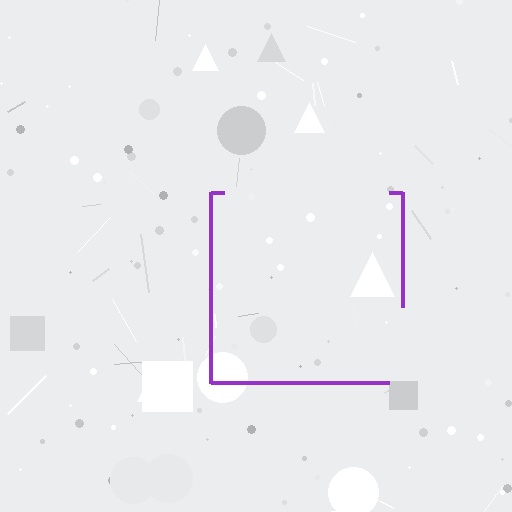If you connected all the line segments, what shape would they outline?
They would outline a square.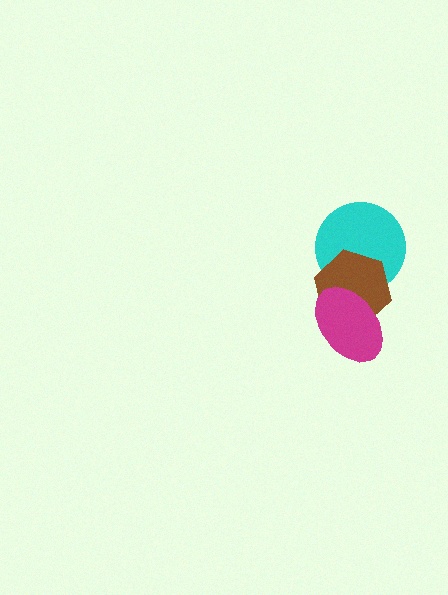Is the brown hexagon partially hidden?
Yes, it is partially covered by another shape.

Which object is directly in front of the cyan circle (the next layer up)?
The brown hexagon is directly in front of the cyan circle.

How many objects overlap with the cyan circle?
2 objects overlap with the cyan circle.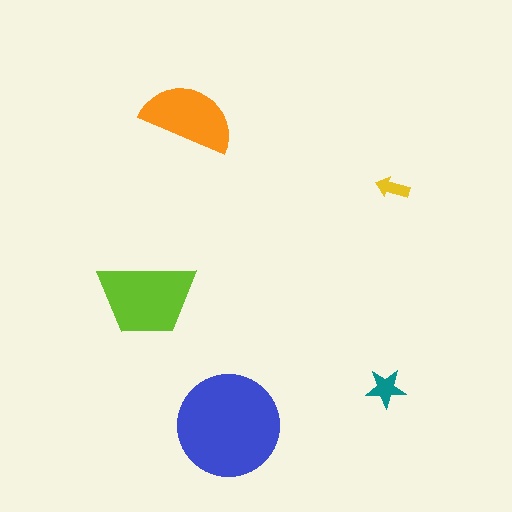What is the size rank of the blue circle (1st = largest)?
1st.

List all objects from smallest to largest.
The yellow arrow, the teal star, the orange semicircle, the lime trapezoid, the blue circle.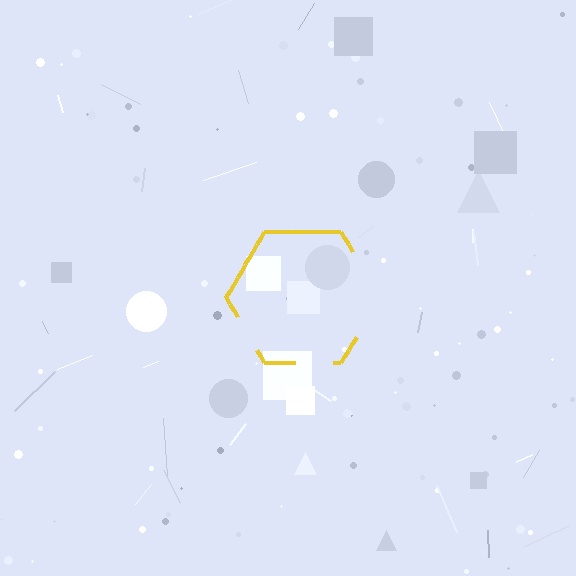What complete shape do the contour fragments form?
The contour fragments form a hexagon.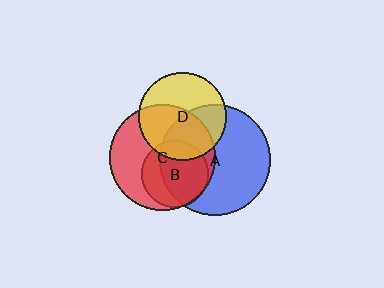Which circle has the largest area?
Circle A (blue).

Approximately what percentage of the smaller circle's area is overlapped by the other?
Approximately 45%.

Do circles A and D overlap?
Yes.